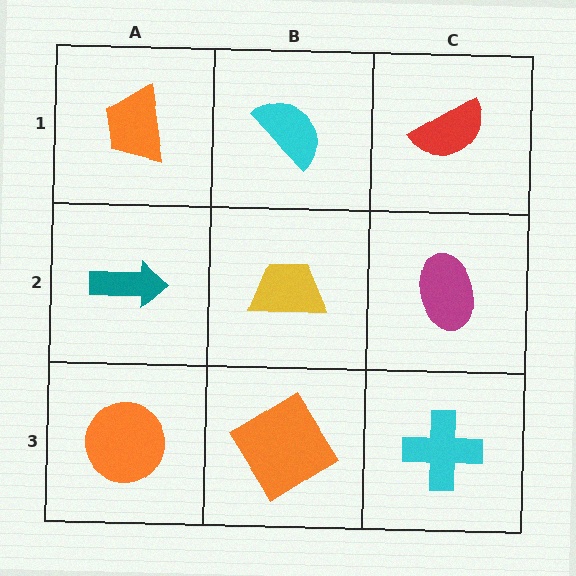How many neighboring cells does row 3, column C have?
2.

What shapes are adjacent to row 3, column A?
A teal arrow (row 2, column A), an orange diamond (row 3, column B).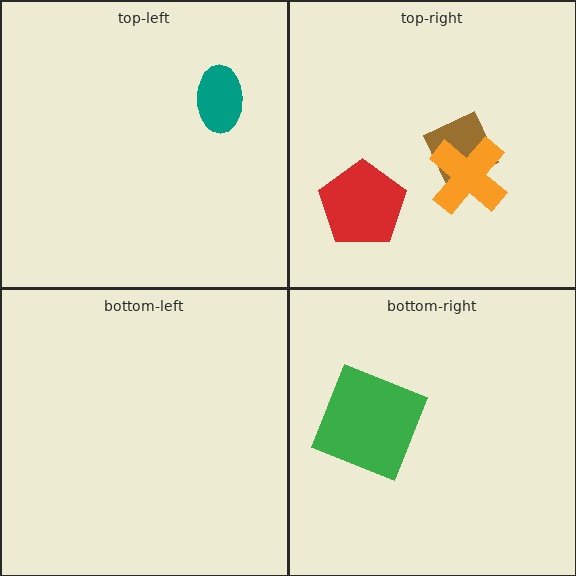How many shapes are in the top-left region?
1.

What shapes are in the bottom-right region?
The green square.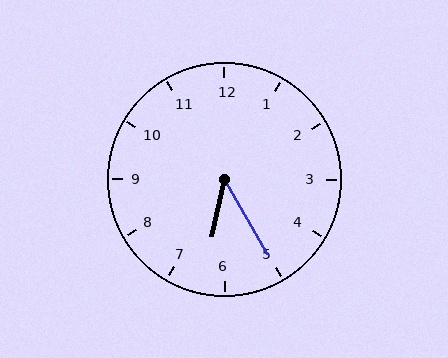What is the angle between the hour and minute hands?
Approximately 42 degrees.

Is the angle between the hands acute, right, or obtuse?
It is acute.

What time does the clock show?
6:25.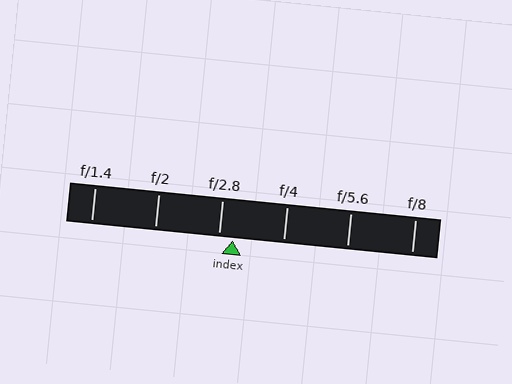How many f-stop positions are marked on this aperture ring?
There are 6 f-stop positions marked.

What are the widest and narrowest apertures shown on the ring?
The widest aperture shown is f/1.4 and the narrowest is f/8.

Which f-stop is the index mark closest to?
The index mark is closest to f/2.8.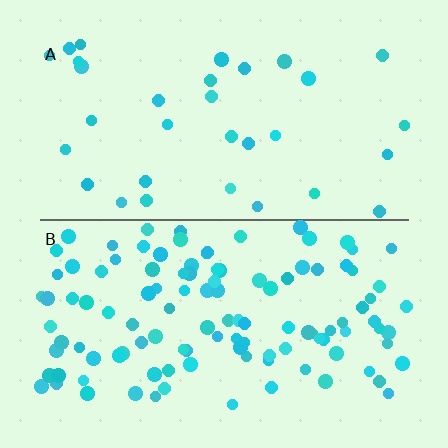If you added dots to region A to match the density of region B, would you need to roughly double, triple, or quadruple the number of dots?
Approximately quadruple.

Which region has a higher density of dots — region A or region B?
B (the bottom).